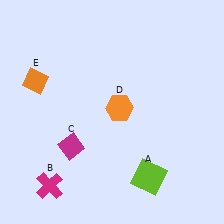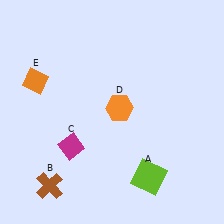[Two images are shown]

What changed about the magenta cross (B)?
In Image 1, B is magenta. In Image 2, it changed to brown.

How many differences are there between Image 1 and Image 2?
There is 1 difference between the two images.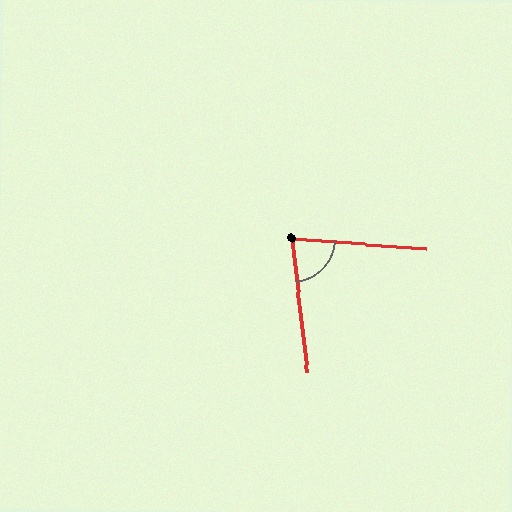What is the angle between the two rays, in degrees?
Approximately 79 degrees.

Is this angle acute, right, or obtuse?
It is acute.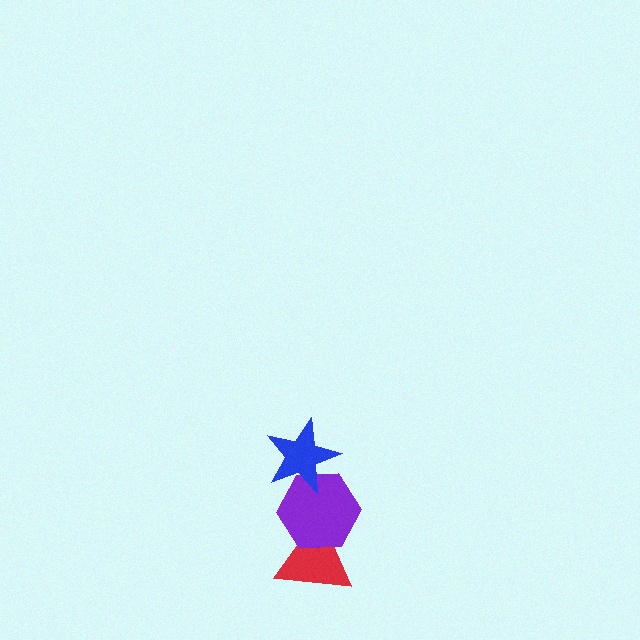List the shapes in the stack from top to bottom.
From top to bottom: the blue star, the purple hexagon, the red triangle.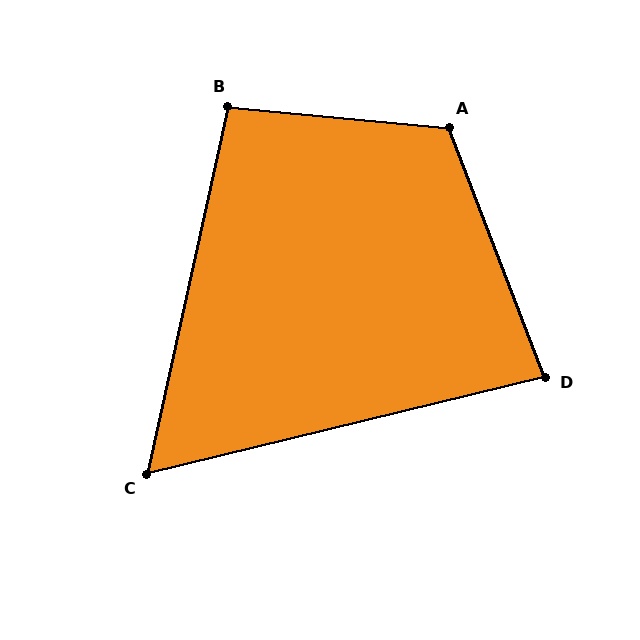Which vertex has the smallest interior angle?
C, at approximately 64 degrees.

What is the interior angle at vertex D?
Approximately 83 degrees (acute).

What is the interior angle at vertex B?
Approximately 97 degrees (obtuse).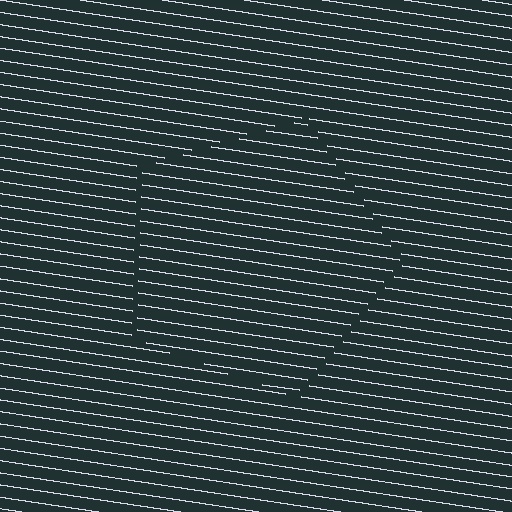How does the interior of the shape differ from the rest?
The interior of the shape contains the same grating, shifted by half a period — the contour is defined by the phase discontinuity where line-ends from the inner and outer gratings abut.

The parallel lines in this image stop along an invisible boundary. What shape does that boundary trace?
An illusory pentagon. The interior of the shape contains the same grating, shifted by half a period — the contour is defined by the phase discontinuity where line-ends from the inner and outer gratings abut.